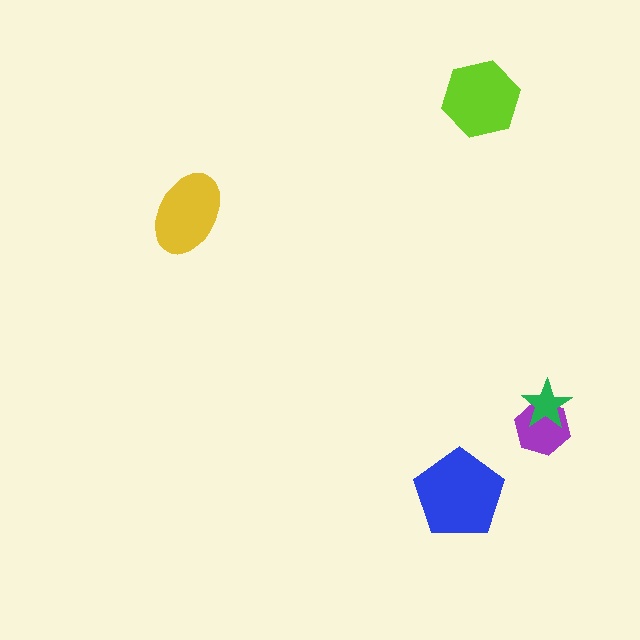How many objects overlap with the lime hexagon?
0 objects overlap with the lime hexagon.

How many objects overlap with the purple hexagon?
1 object overlaps with the purple hexagon.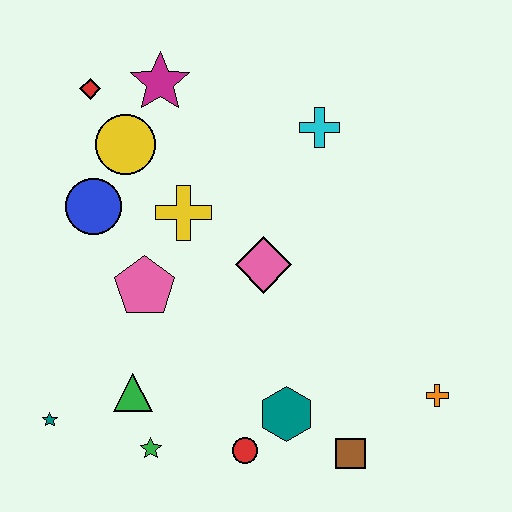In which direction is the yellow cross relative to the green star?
The yellow cross is above the green star.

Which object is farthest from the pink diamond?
The teal star is farthest from the pink diamond.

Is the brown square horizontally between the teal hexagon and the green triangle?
No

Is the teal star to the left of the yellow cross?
Yes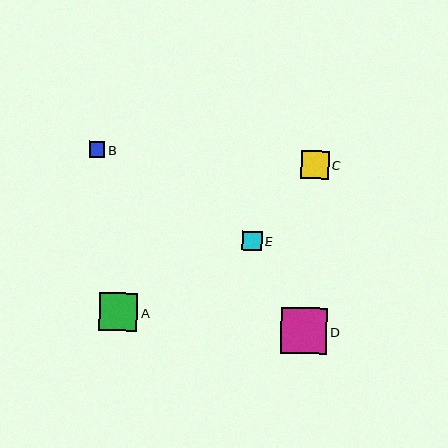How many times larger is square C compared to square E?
Square C is approximately 1.4 times the size of square E.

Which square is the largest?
Square D is the largest with a size of approximately 46 pixels.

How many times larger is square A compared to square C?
Square A is approximately 1.4 times the size of square C.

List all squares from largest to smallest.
From largest to smallest: D, A, C, E, B.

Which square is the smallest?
Square B is the smallest with a size of approximately 16 pixels.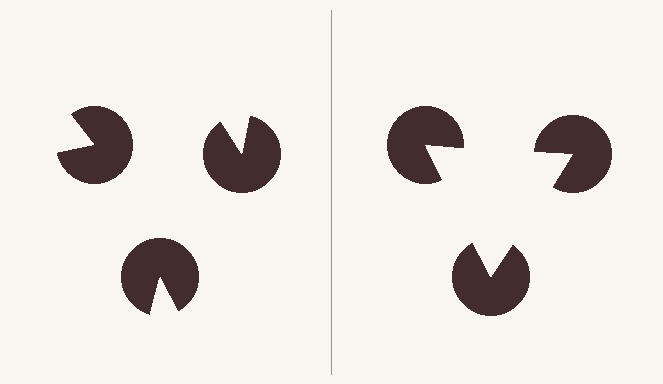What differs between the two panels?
The pac-man discs are positioned identically on both sides; only the wedge orientations differ. On the right they align to a triangle; on the left they are misaligned.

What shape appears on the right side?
An illusory triangle.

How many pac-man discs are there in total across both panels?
6 — 3 on each side.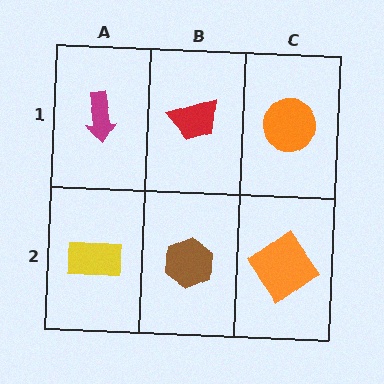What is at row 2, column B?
A brown hexagon.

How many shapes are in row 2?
3 shapes.